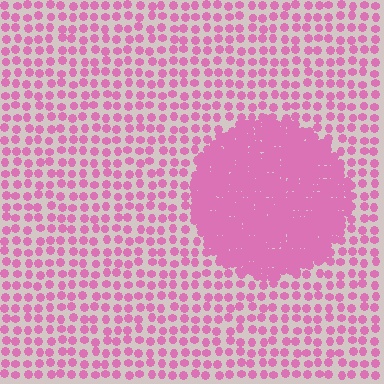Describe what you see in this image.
The image contains small pink elements arranged at two different densities. A circle-shaped region is visible where the elements are more densely packed than the surrounding area.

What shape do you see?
I see a circle.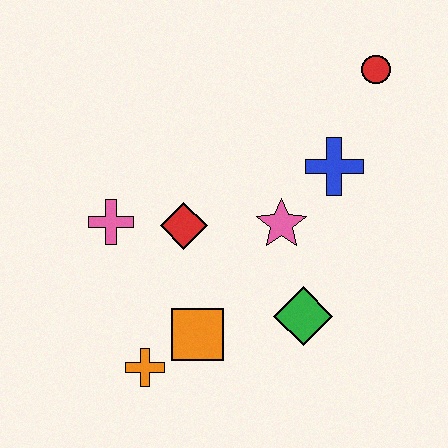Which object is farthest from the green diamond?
The red circle is farthest from the green diamond.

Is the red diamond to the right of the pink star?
No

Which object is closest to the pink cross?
The red diamond is closest to the pink cross.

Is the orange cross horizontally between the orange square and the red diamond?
No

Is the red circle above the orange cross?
Yes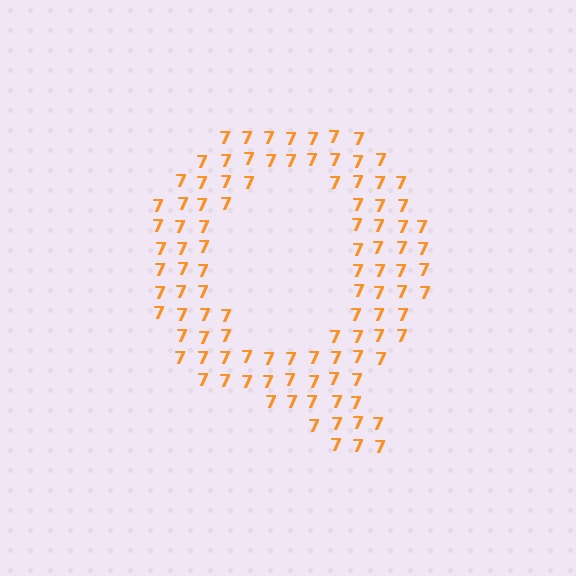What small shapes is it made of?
It is made of small digit 7's.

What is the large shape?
The large shape is the letter Q.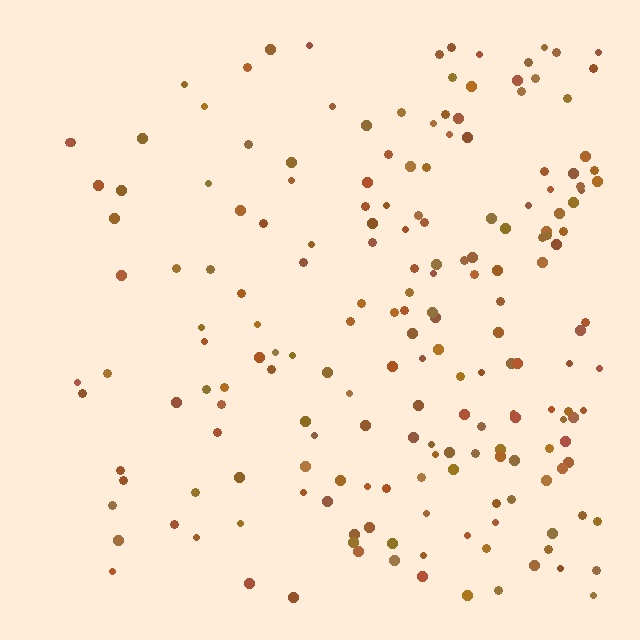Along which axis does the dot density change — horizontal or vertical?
Horizontal.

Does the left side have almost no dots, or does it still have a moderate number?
Still a moderate number, just noticeably fewer than the right.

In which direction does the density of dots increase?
From left to right, with the right side densest.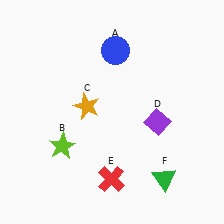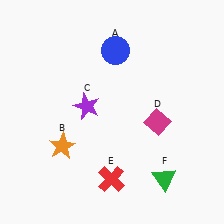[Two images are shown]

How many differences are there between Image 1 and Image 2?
There are 3 differences between the two images.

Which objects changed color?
B changed from lime to orange. C changed from orange to purple. D changed from purple to magenta.